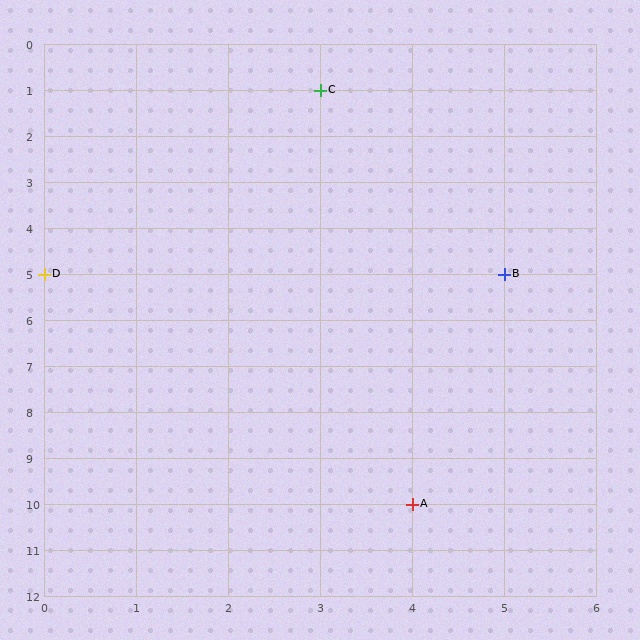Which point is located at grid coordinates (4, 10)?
Point A is at (4, 10).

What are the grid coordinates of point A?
Point A is at grid coordinates (4, 10).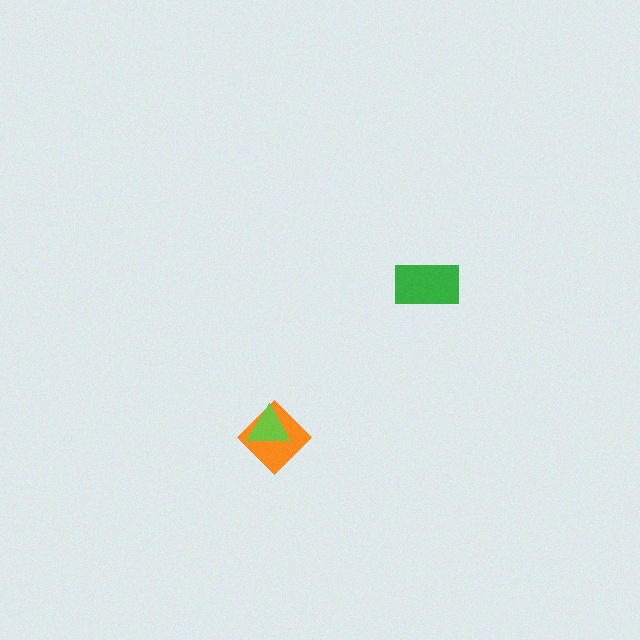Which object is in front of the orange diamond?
The lime triangle is in front of the orange diamond.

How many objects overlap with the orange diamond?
1 object overlaps with the orange diamond.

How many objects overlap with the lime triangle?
1 object overlaps with the lime triangle.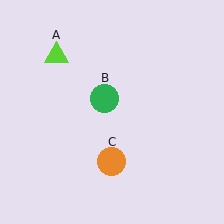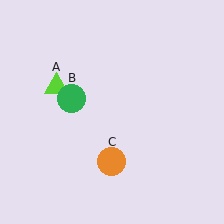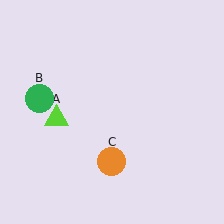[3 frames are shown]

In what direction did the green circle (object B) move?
The green circle (object B) moved left.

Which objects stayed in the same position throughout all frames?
Orange circle (object C) remained stationary.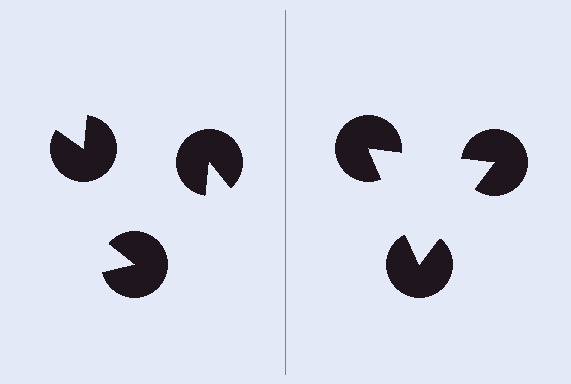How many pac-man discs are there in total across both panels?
6 — 3 on each side.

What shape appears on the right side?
An illusory triangle.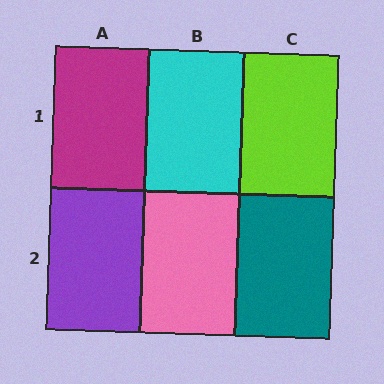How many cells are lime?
1 cell is lime.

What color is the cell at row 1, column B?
Cyan.